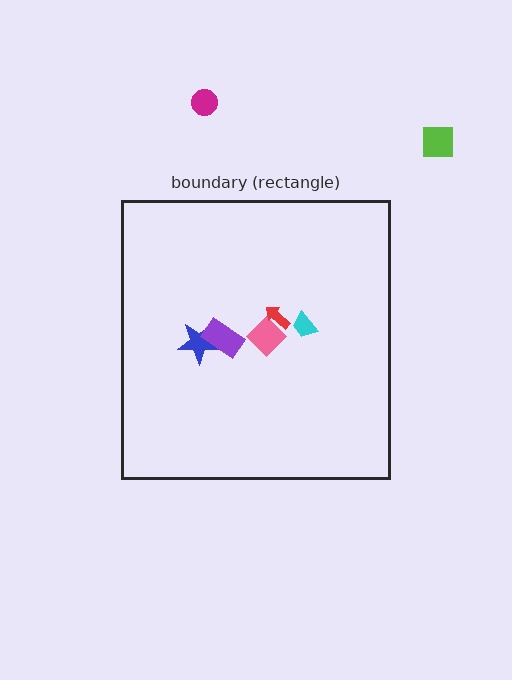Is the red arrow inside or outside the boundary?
Inside.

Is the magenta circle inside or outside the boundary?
Outside.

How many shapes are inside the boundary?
5 inside, 2 outside.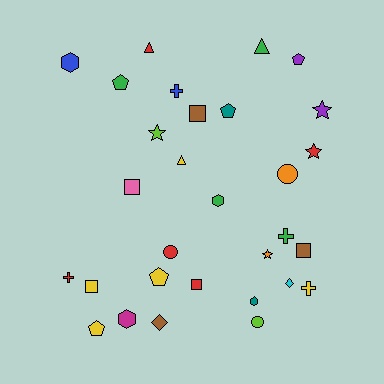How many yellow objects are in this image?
There are 5 yellow objects.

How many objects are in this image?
There are 30 objects.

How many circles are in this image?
There are 3 circles.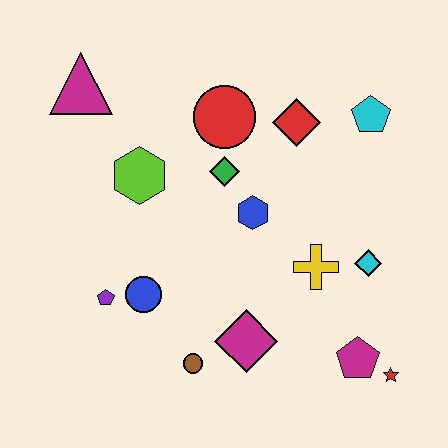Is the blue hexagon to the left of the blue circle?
No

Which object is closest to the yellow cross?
The cyan diamond is closest to the yellow cross.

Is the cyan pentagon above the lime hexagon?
Yes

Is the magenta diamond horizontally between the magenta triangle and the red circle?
No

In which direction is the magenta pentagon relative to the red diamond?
The magenta pentagon is below the red diamond.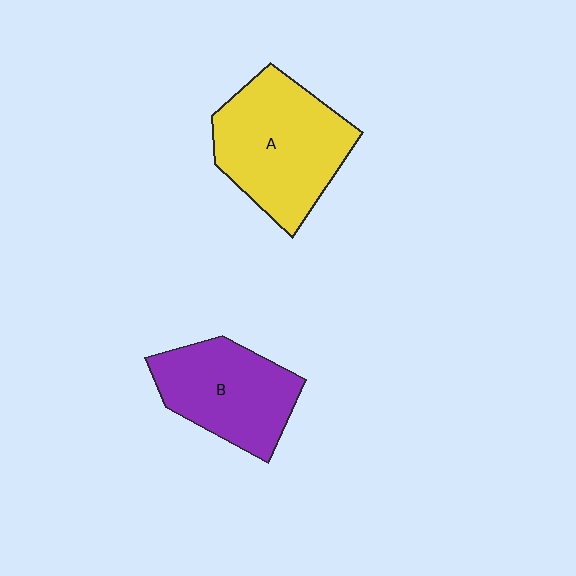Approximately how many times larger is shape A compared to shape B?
Approximately 1.3 times.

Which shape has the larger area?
Shape A (yellow).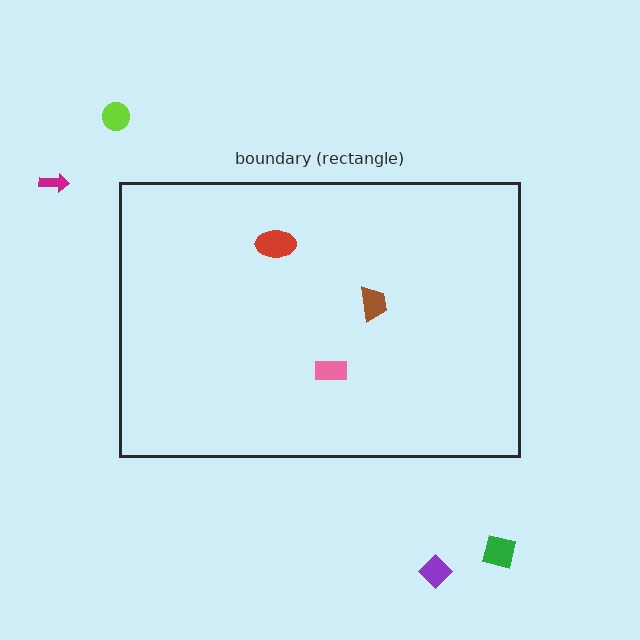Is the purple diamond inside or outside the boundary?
Outside.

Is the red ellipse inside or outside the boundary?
Inside.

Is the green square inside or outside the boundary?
Outside.